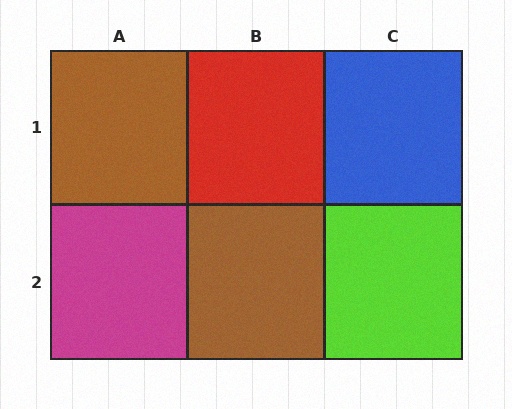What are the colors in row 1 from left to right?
Brown, red, blue.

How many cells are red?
1 cell is red.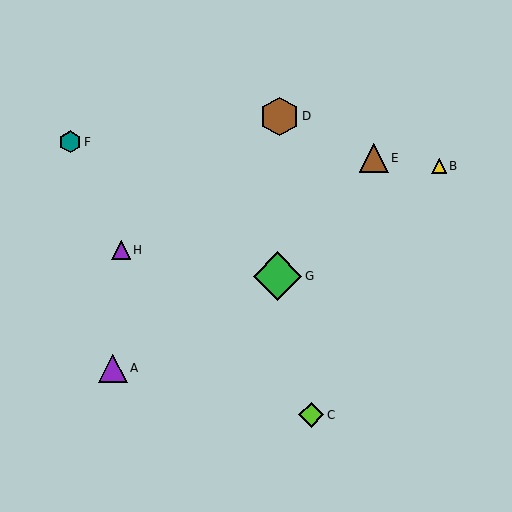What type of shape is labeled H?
Shape H is a purple triangle.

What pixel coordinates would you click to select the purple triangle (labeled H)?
Click at (121, 250) to select the purple triangle H.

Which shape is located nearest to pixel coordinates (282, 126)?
The brown hexagon (labeled D) at (279, 116) is nearest to that location.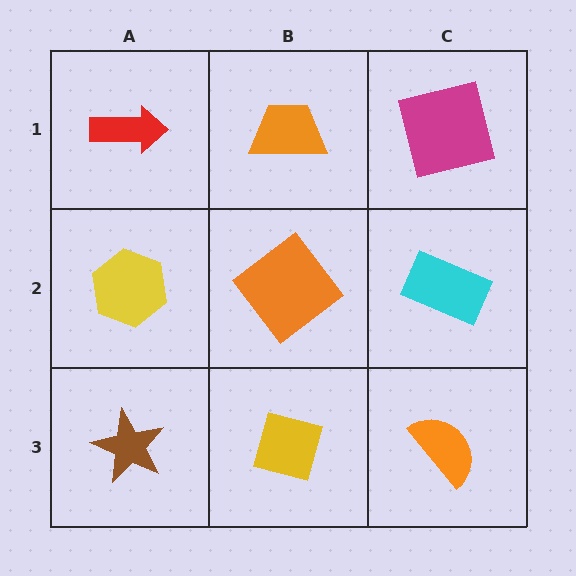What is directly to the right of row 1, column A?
An orange trapezoid.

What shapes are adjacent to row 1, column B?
An orange diamond (row 2, column B), a red arrow (row 1, column A), a magenta square (row 1, column C).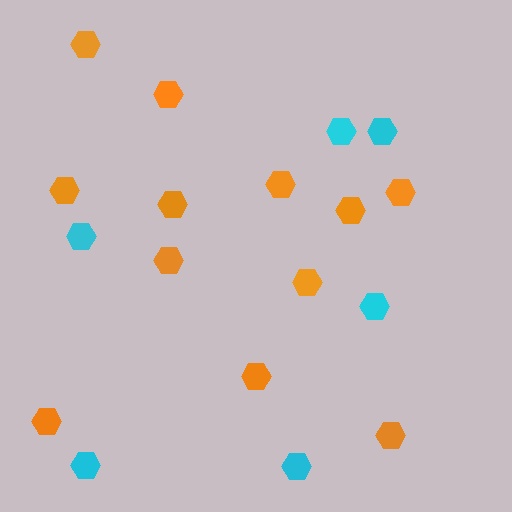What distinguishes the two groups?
There are 2 groups: one group of orange hexagons (12) and one group of cyan hexagons (6).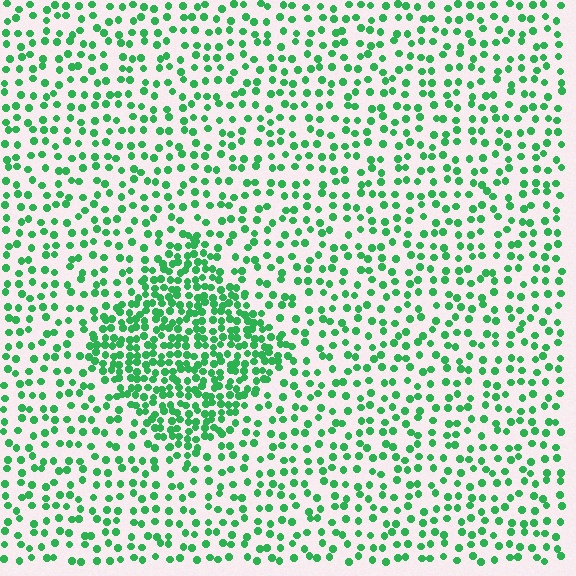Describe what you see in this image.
The image contains small green elements arranged at two different densities. A diamond-shaped region is visible where the elements are more densely packed than the surrounding area.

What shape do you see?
I see a diamond.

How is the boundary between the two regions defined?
The boundary is defined by a change in element density (approximately 2.3x ratio). All elements are the same color, size, and shape.